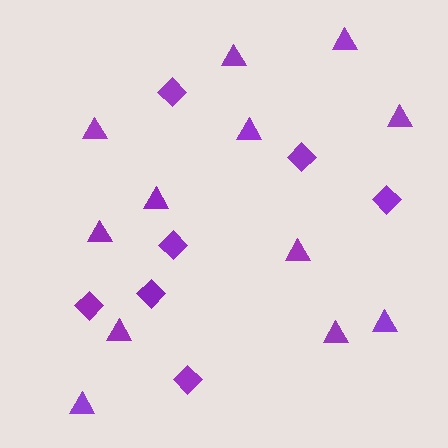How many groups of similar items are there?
There are 2 groups: one group of diamonds (7) and one group of triangles (12).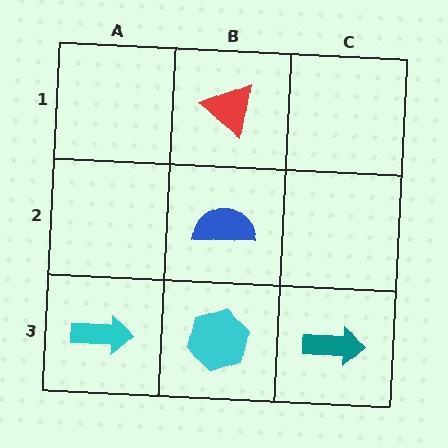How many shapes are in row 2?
1 shape.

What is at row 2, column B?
A blue semicircle.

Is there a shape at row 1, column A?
No, that cell is empty.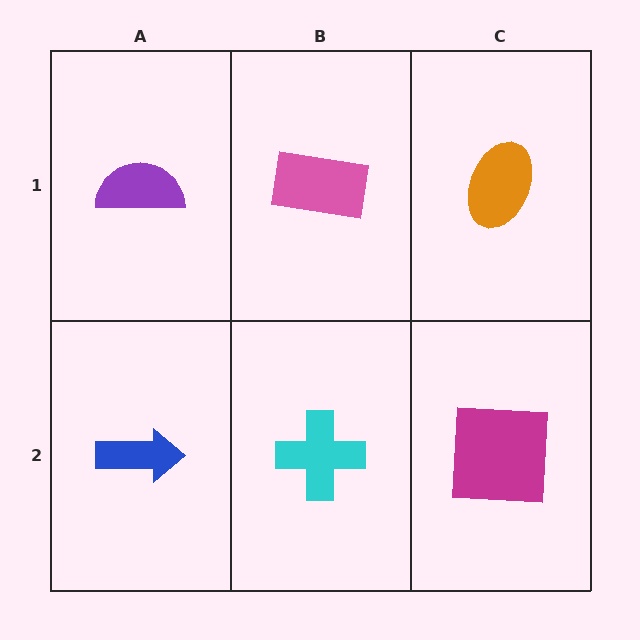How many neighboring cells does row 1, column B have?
3.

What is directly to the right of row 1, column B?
An orange ellipse.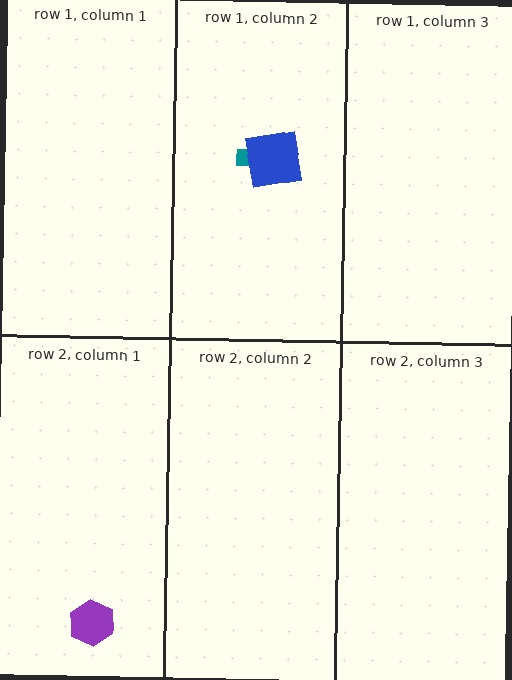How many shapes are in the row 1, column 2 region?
2.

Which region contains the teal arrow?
The row 1, column 2 region.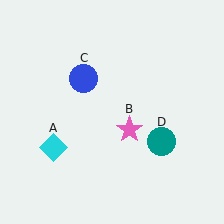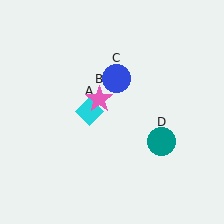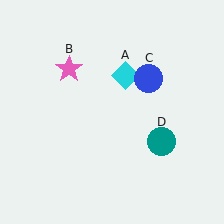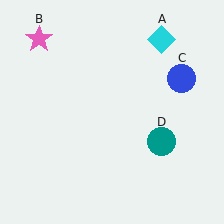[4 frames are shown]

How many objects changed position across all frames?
3 objects changed position: cyan diamond (object A), pink star (object B), blue circle (object C).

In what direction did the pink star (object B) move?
The pink star (object B) moved up and to the left.